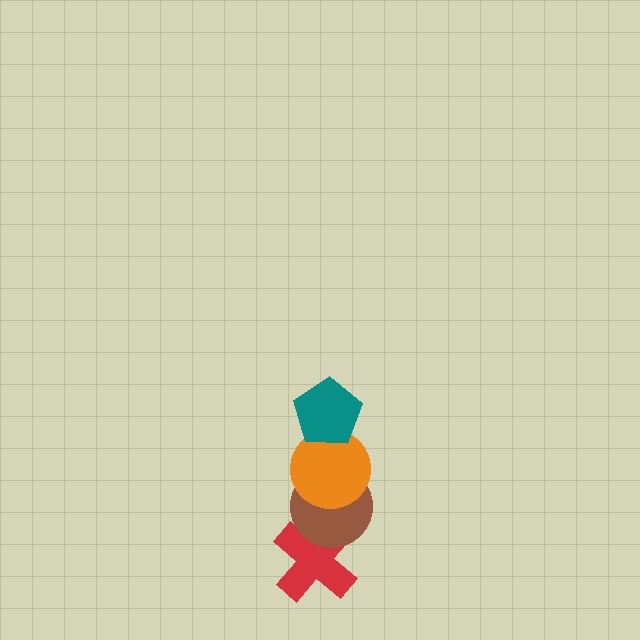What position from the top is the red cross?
The red cross is 4th from the top.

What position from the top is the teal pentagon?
The teal pentagon is 1st from the top.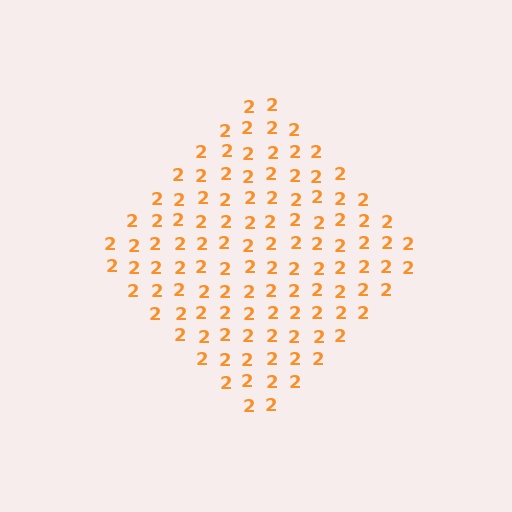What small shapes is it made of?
It is made of small digit 2's.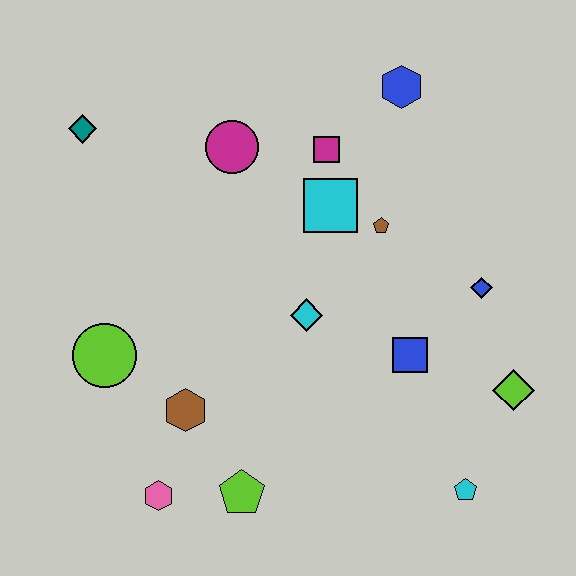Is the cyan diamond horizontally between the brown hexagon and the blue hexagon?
Yes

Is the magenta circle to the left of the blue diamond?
Yes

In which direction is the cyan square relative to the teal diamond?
The cyan square is to the right of the teal diamond.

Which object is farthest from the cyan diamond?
The teal diamond is farthest from the cyan diamond.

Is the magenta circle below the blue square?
No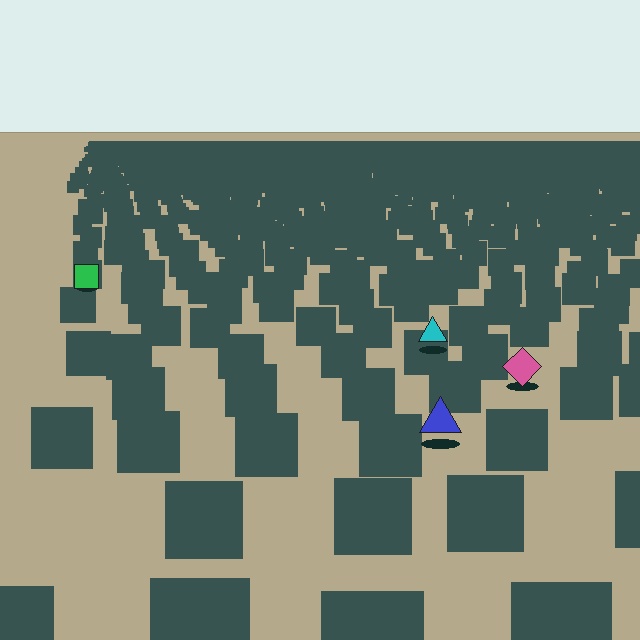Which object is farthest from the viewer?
The green square is farthest from the viewer. It appears smaller and the ground texture around it is denser.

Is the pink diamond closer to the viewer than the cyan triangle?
Yes. The pink diamond is closer — you can tell from the texture gradient: the ground texture is coarser near it.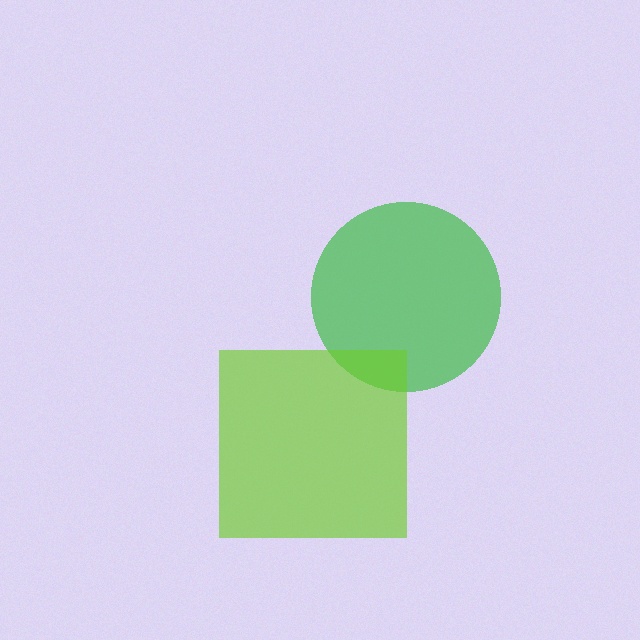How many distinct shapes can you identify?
There are 2 distinct shapes: a green circle, a lime square.